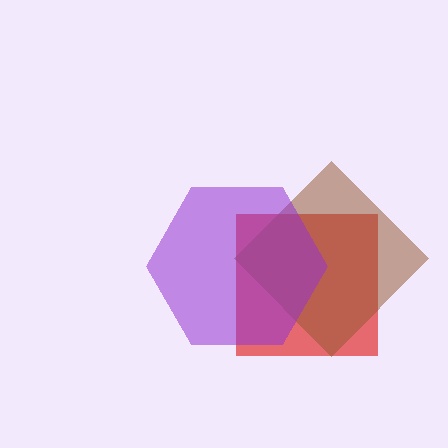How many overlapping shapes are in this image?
There are 3 overlapping shapes in the image.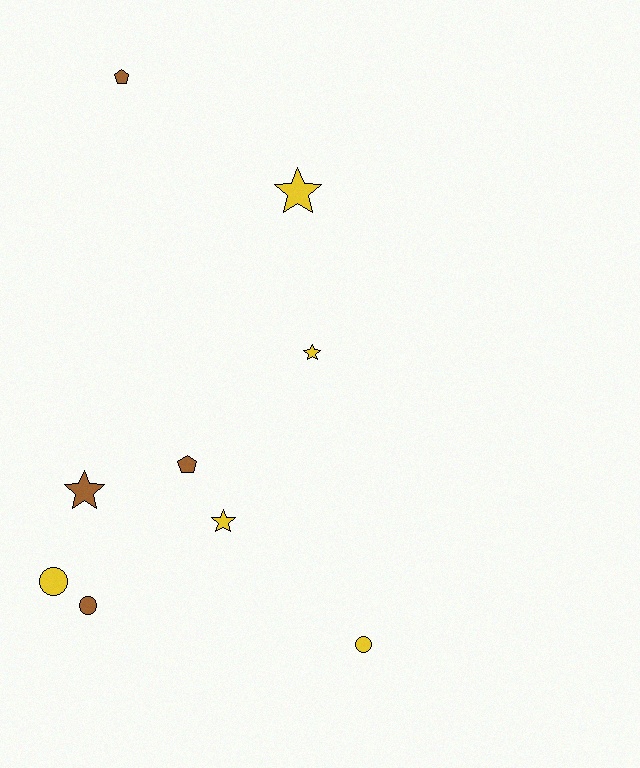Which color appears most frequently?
Yellow, with 5 objects.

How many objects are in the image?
There are 9 objects.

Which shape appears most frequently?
Star, with 4 objects.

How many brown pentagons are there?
There are 2 brown pentagons.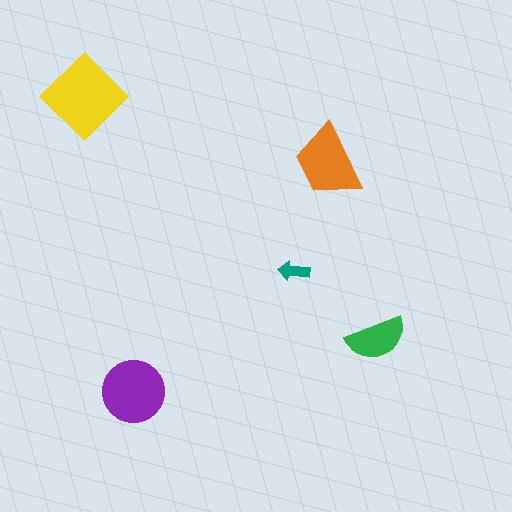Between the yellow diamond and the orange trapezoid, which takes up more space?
The yellow diamond.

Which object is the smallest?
The teal arrow.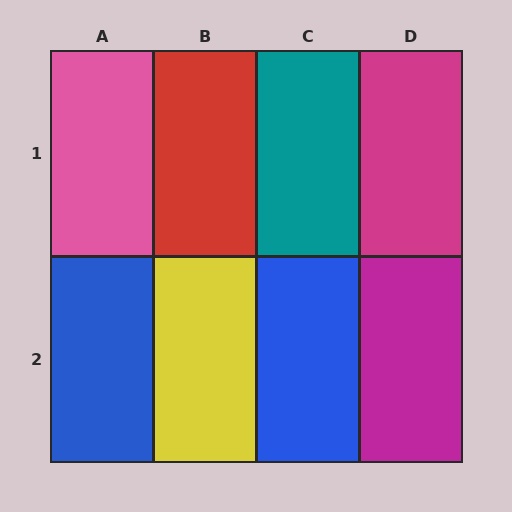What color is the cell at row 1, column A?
Pink.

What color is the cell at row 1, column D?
Magenta.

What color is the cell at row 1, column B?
Red.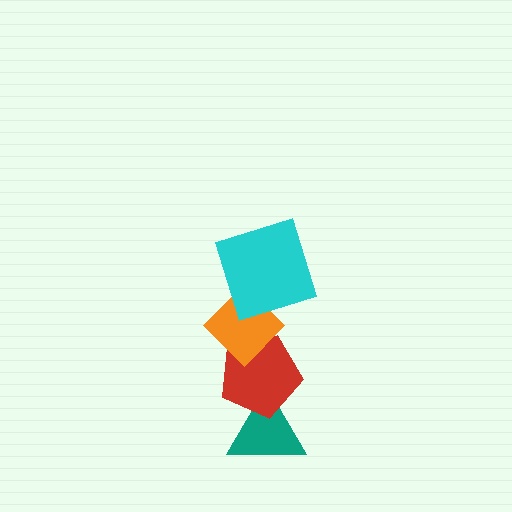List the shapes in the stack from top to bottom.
From top to bottom: the cyan square, the orange diamond, the red pentagon, the teal triangle.